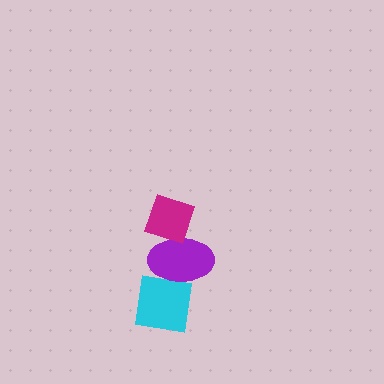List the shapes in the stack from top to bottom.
From top to bottom: the magenta diamond, the purple ellipse, the cyan square.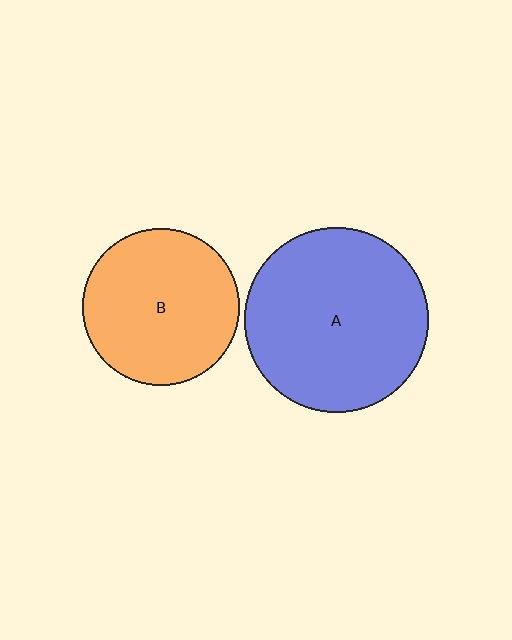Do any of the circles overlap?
No, none of the circles overlap.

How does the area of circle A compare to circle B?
Approximately 1.4 times.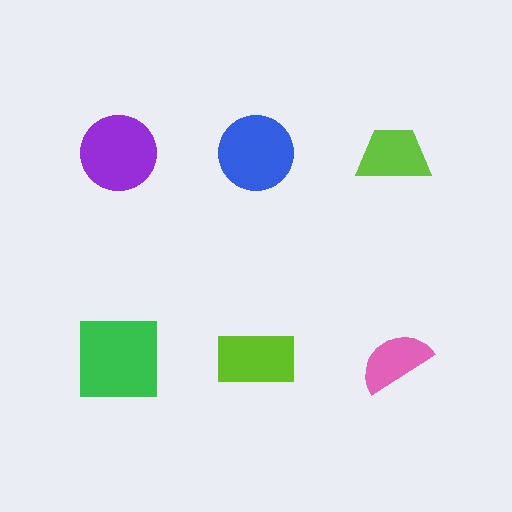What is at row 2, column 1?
A green square.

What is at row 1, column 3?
A lime trapezoid.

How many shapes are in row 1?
3 shapes.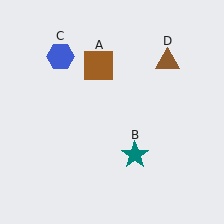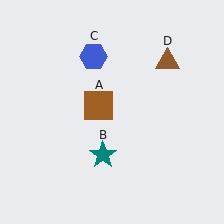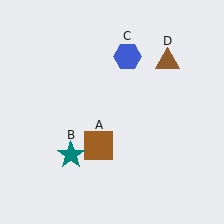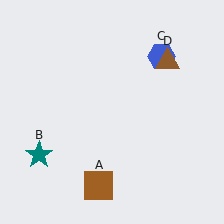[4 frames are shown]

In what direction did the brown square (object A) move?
The brown square (object A) moved down.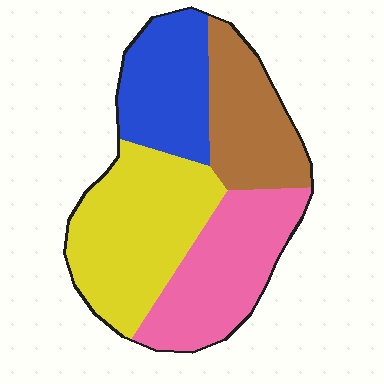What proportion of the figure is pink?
Pink takes up about one quarter (1/4) of the figure.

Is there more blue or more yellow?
Yellow.